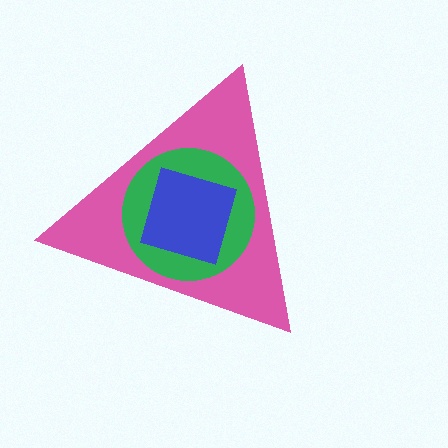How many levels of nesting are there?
3.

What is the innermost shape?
The blue diamond.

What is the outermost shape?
The pink triangle.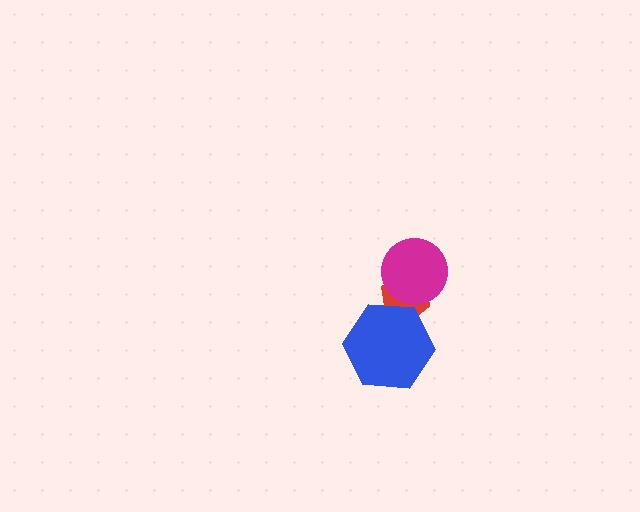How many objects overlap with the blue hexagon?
1 object overlaps with the blue hexagon.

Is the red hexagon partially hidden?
Yes, it is partially covered by another shape.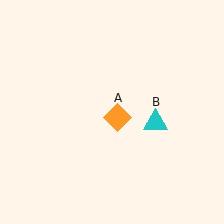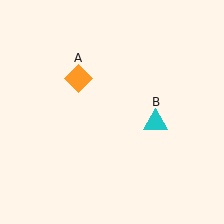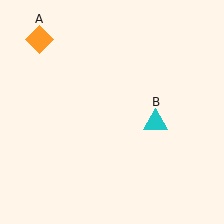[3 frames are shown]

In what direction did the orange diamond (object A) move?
The orange diamond (object A) moved up and to the left.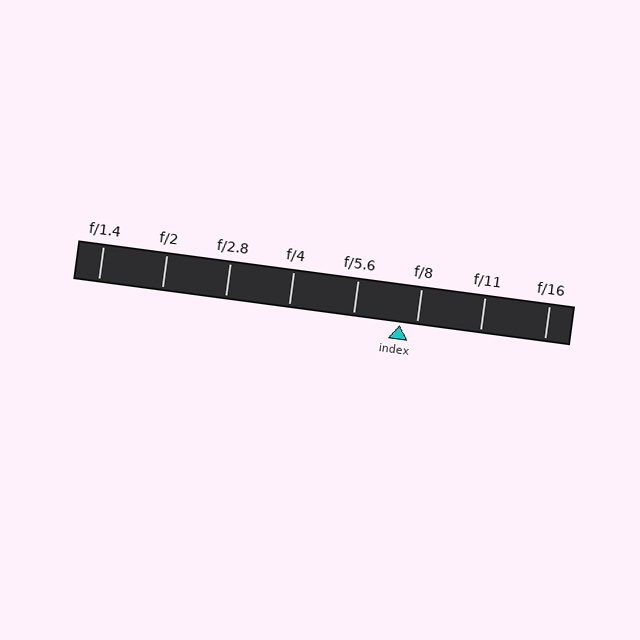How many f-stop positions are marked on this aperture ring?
There are 8 f-stop positions marked.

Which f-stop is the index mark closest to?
The index mark is closest to f/8.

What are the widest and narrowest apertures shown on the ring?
The widest aperture shown is f/1.4 and the narrowest is f/16.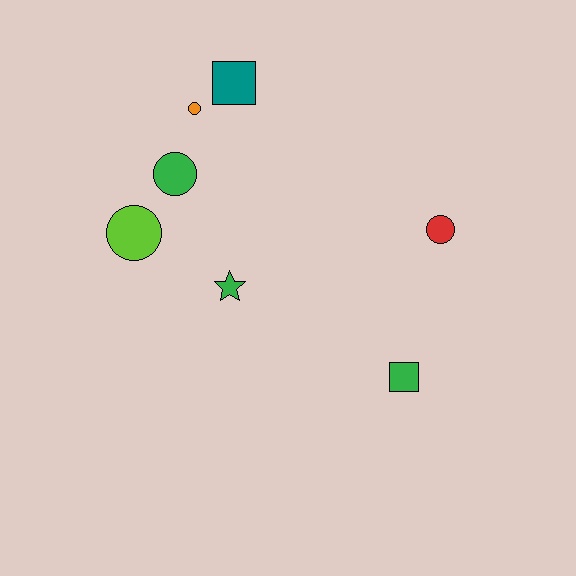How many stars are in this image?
There is 1 star.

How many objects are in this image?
There are 7 objects.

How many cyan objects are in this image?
There are no cyan objects.